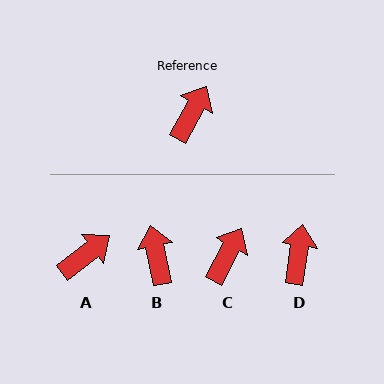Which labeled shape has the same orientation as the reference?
C.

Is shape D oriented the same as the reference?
No, it is off by about 20 degrees.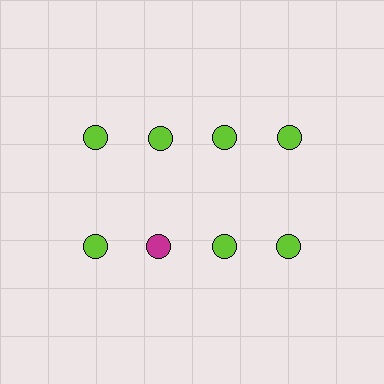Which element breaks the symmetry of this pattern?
The magenta circle in the second row, second from left column breaks the symmetry. All other shapes are lime circles.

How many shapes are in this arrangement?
There are 8 shapes arranged in a grid pattern.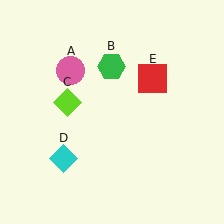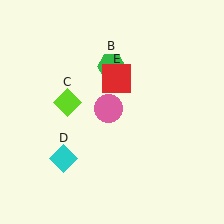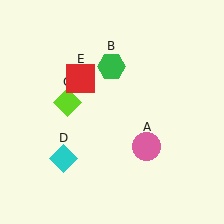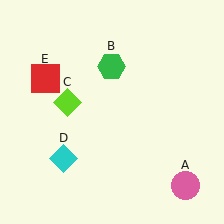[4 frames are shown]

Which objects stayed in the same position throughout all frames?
Green hexagon (object B) and lime diamond (object C) and cyan diamond (object D) remained stationary.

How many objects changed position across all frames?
2 objects changed position: pink circle (object A), red square (object E).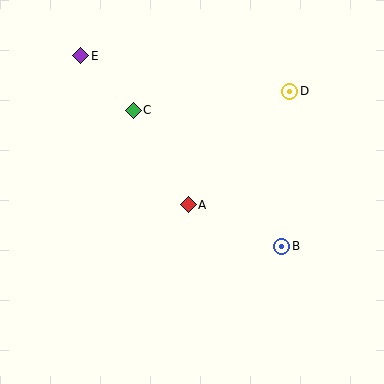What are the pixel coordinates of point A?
Point A is at (188, 205).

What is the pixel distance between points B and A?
The distance between B and A is 103 pixels.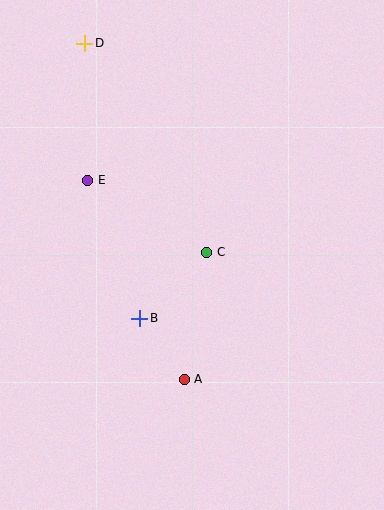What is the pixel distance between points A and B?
The distance between A and B is 76 pixels.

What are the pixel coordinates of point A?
Point A is at (184, 379).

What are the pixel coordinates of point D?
Point D is at (84, 43).